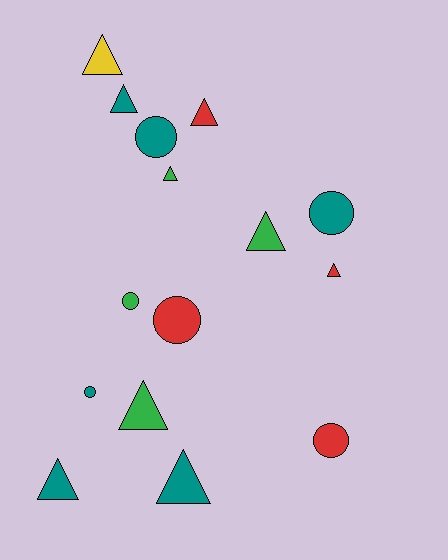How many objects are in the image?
There are 15 objects.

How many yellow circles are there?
There are no yellow circles.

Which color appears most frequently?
Teal, with 6 objects.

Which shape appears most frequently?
Triangle, with 9 objects.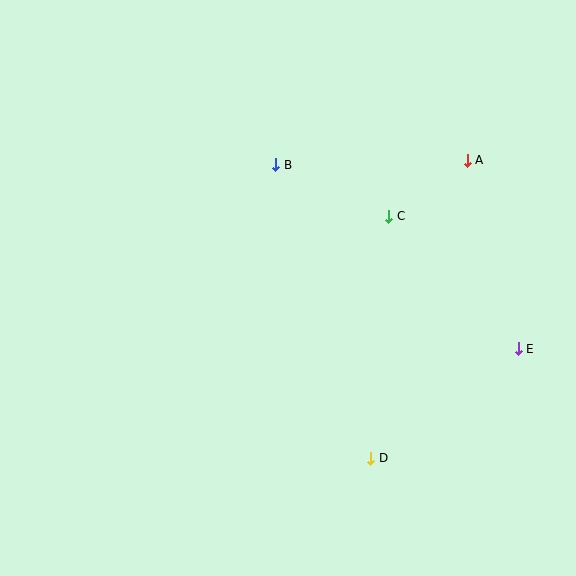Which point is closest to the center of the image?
Point C at (389, 216) is closest to the center.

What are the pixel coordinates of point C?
Point C is at (389, 216).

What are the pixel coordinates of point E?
Point E is at (518, 349).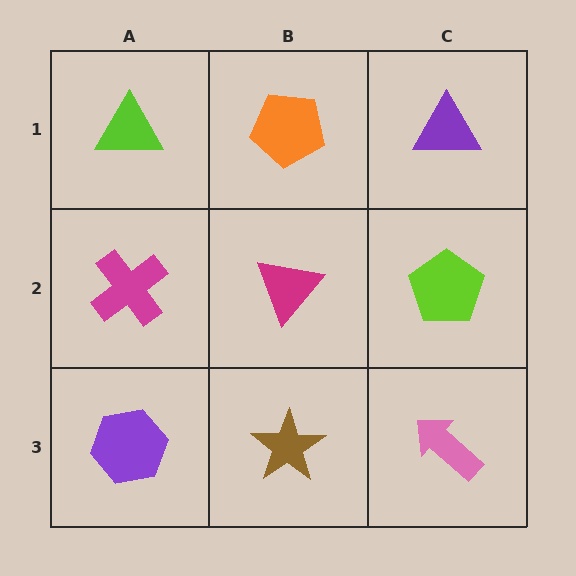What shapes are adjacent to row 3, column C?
A lime pentagon (row 2, column C), a brown star (row 3, column B).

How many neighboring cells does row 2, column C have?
3.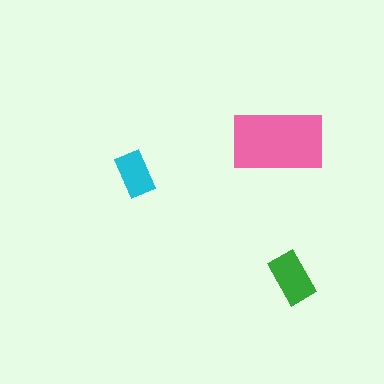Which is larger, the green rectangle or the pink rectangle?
The pink one.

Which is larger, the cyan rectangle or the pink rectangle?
The pink one.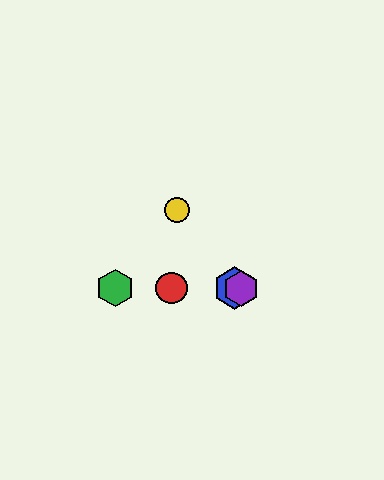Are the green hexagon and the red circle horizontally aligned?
Yes, both are at y≈288.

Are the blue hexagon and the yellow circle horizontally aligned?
No, the blue hexagon is at y≈288 and the yellow circle is at y≈210.